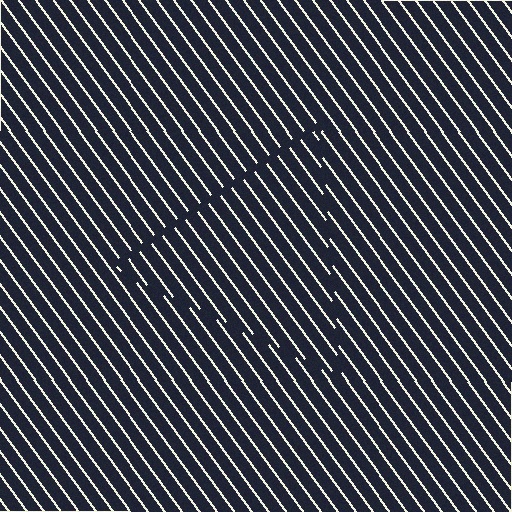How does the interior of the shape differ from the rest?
The interior of the shape contains the same grating, shifted by half a period — the contour is defined by the phase discontinuity where line-ends from the inner and outer gratings abut.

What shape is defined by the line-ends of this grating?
An illusory triangle. The interior of the shape contains the same grating, shifted by half a period — the contour is defined by the phase discontinuity where line-ends from the inner and outer gratings abut.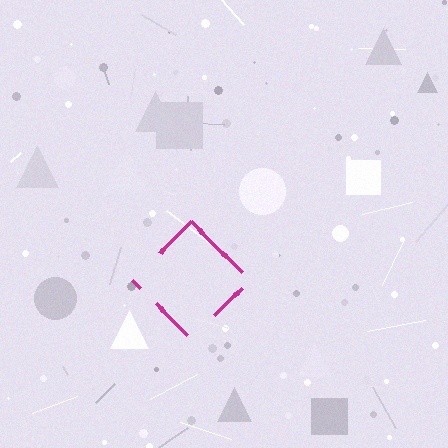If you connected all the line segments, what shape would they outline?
They would outline a diamond.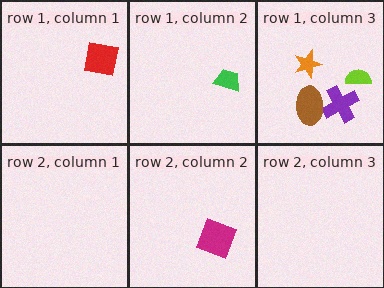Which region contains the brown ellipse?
The row 1, column 3 region.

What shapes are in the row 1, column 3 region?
The purple cross, the lime semicircle, the orange star, the brown ellipse.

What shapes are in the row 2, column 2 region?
The magenta diamond.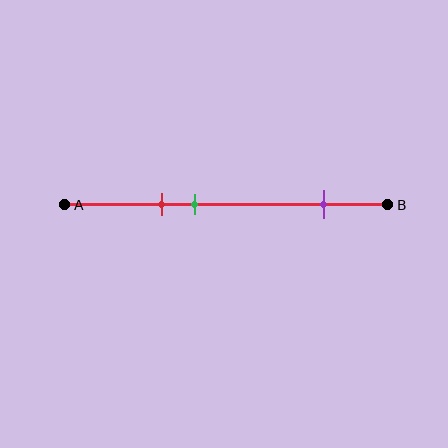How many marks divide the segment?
There are 3 marks dividing the segment.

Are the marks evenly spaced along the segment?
No, the marks are not evenly spaced.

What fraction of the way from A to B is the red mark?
The red mark is approximately 30% (0.3) of the way from A to B.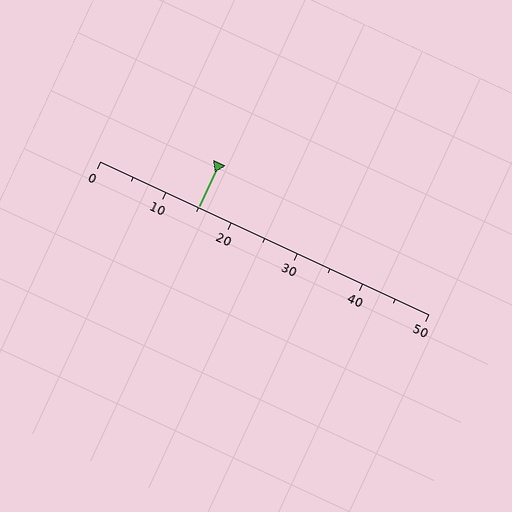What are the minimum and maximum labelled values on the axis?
The axis runs from 0 to 50.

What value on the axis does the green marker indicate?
The marker indicates approximately 15.